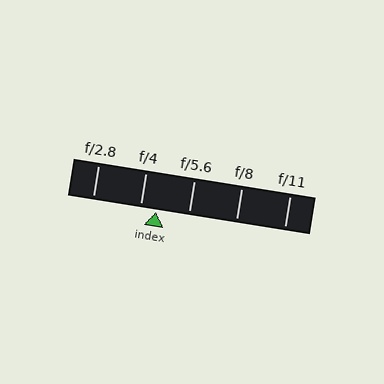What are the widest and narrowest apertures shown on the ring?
The widest aperture shown is f/2.8 and the narrowest is f/11.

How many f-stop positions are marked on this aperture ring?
There are 5 f-stop positions marked.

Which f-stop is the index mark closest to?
The index mark is closest to f/4.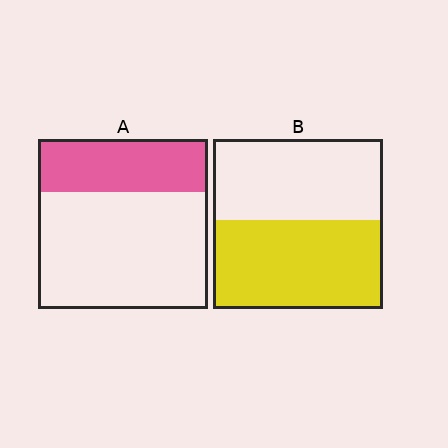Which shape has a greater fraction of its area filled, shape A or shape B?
Shape B.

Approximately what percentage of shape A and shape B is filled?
A is approximately 30% and B is approximately 50%.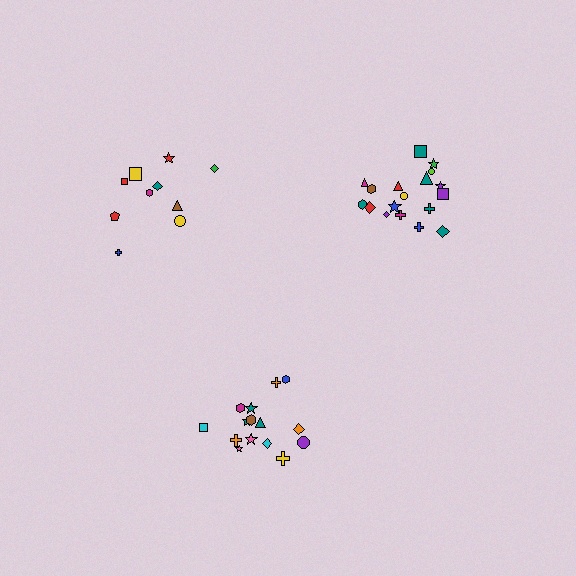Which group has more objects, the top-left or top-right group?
The top-right group.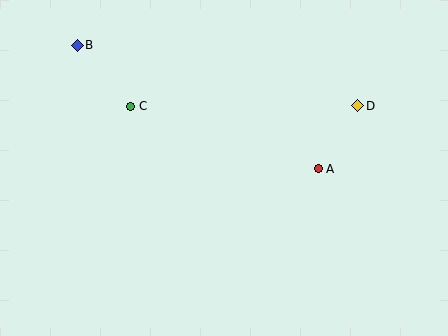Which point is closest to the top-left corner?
Point B is closest to the top-left corner.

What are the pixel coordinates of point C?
Point C is at (131, 106).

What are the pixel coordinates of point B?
Point B is at (77, 45).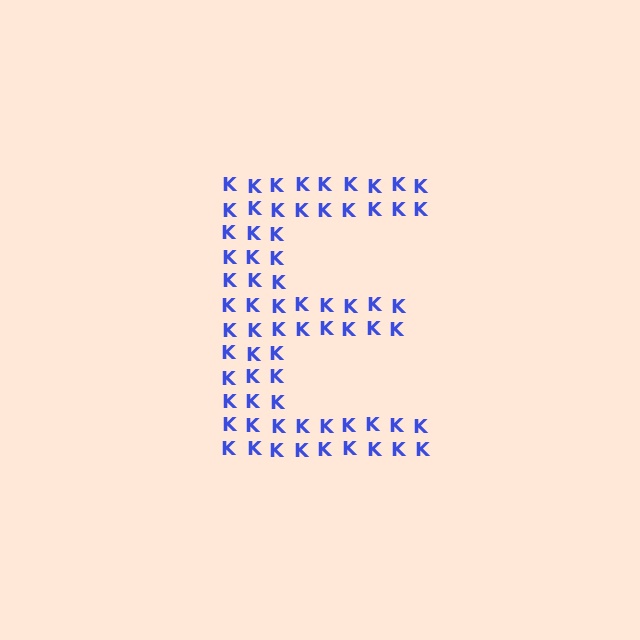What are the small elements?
The small elements are letter K's.